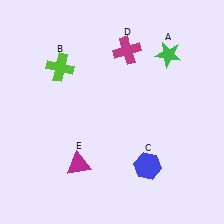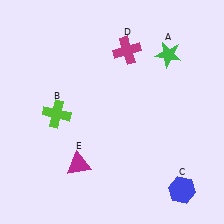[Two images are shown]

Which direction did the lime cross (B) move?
The lime cross (B) moved down.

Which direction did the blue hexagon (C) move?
The blue hexagon (C) moved right.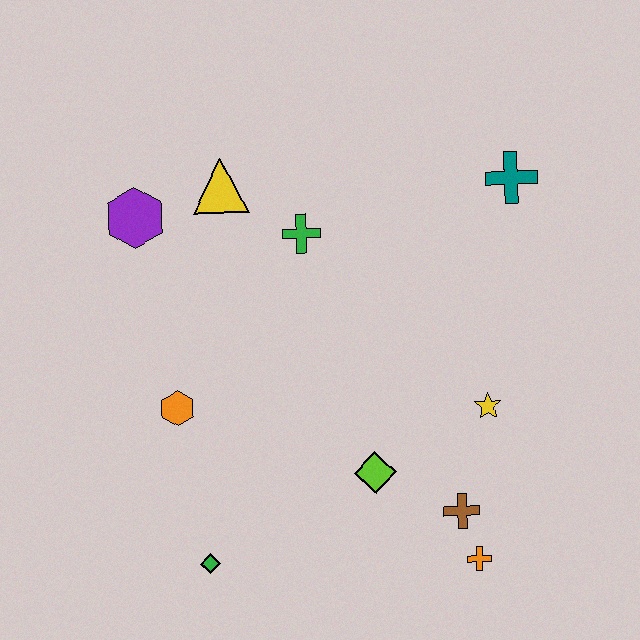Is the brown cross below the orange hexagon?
Yes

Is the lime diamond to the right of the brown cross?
No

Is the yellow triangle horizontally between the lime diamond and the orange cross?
No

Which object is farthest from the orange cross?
The purple hexagon is farthest from the orange cross.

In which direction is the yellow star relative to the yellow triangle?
The yellow star is to the right of the yellow triangle.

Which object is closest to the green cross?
The yellow triangle is closest to the green cross.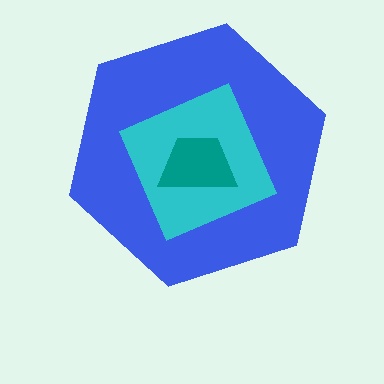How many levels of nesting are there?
3.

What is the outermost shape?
The blue hexagon.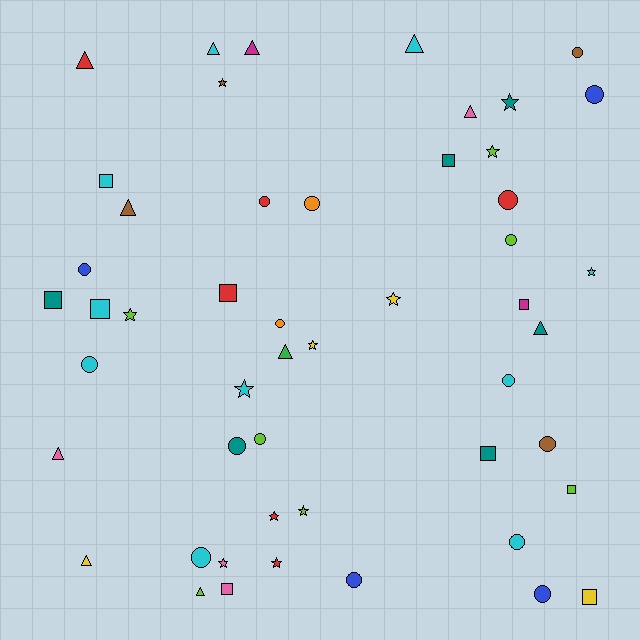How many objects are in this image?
There are 50 objects.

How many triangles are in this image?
There are 11 triangles.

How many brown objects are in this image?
There are 4 brown objects.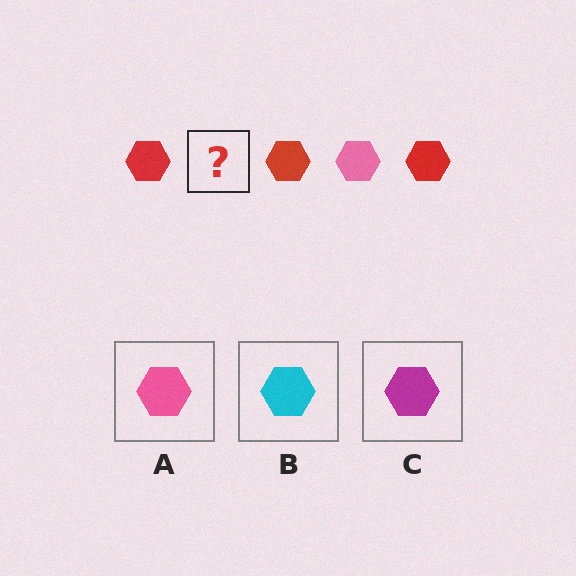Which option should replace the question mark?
Option A.